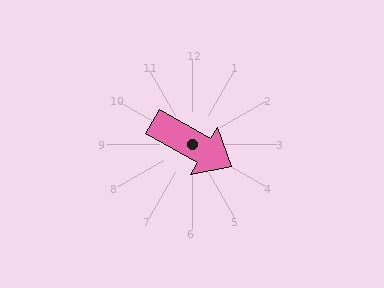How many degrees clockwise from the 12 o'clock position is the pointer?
Approximately 120 degrees.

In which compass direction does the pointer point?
Southeast.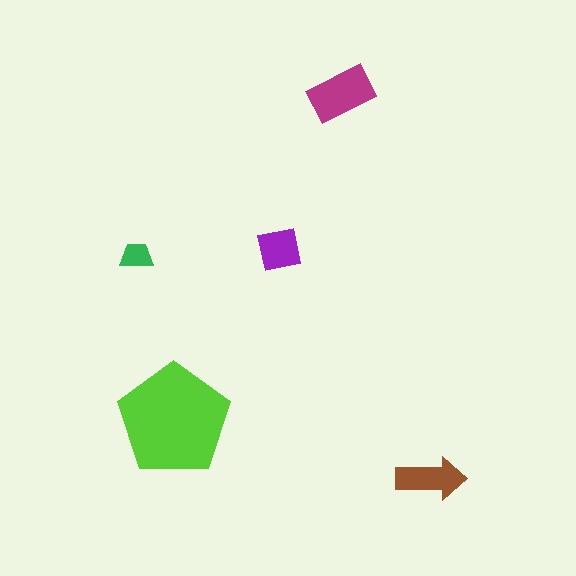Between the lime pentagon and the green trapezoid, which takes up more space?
The lime pentagon.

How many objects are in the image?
There are 5 objects in the image.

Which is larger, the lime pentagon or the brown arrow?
The lime pentagon.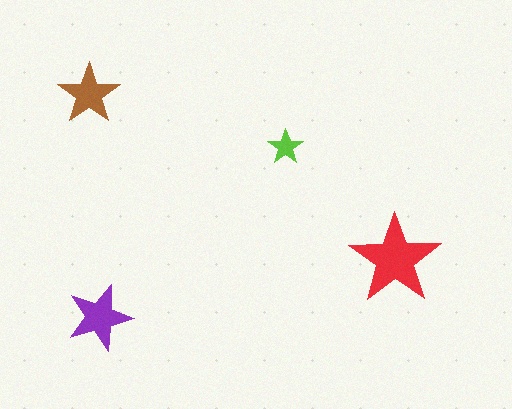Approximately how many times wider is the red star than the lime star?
About 2.5 times wider.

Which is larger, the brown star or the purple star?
The purple one.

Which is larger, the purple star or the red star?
The red one.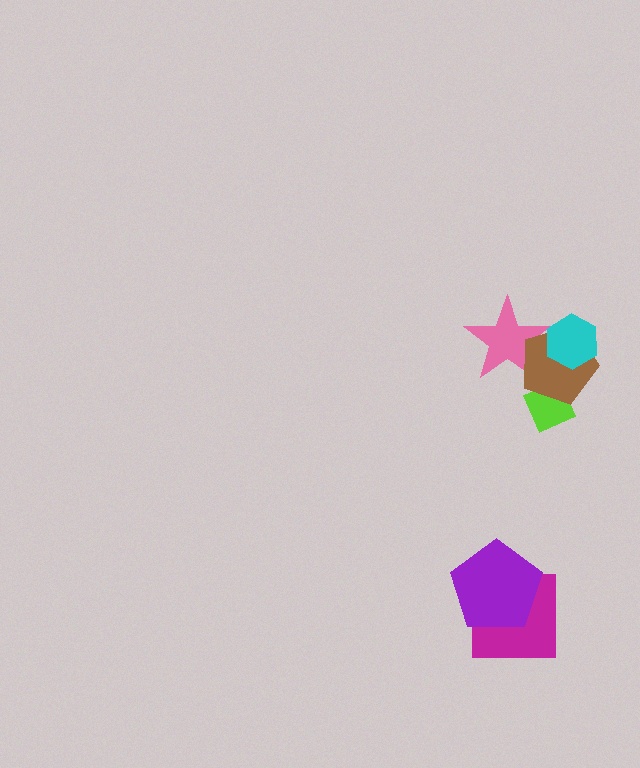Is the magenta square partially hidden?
Yes, it is partially covered by another shape.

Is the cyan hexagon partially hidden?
No, no other shape covers it.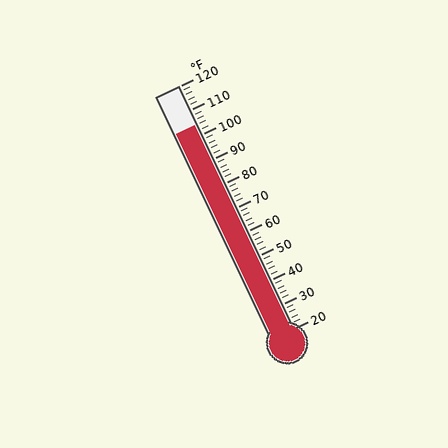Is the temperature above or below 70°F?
The temperature is above 70°F.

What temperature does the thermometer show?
The thermometer shows approximately 104°F.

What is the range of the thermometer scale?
The thermometer scale ranges from 20°F to 120°F.